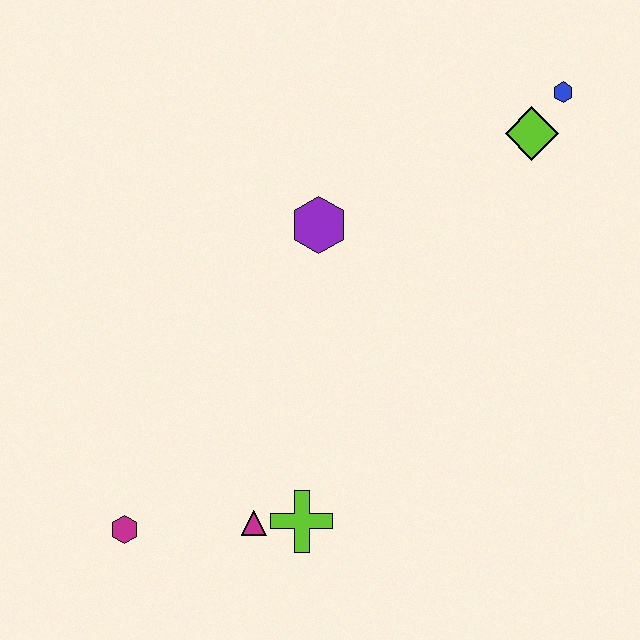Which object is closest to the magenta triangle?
The lime cross is closest to the magenta triangle.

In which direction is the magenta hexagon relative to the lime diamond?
The magenta hexagon is to the left of the lime diamond.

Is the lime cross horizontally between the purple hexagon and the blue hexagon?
No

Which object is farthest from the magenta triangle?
The blue hexagon is farthest from the magenta triangle.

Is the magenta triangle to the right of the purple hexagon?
No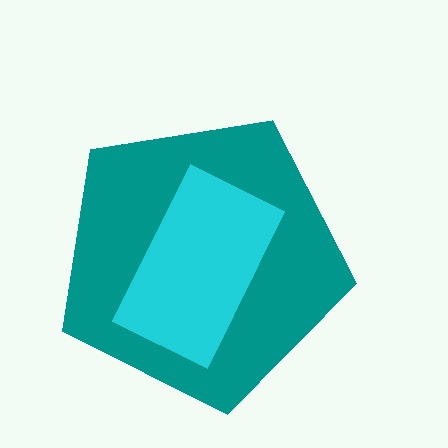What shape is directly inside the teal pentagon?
The cyan rectangle.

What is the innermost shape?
The cyan rectangle.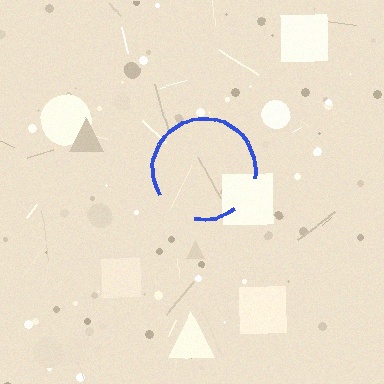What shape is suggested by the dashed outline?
The dashed outline suggests a circle.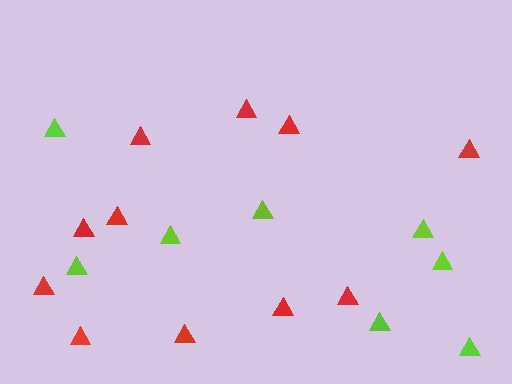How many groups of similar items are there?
There are 2 groups: one group of red triangles (11) and one group of lime triangles (8).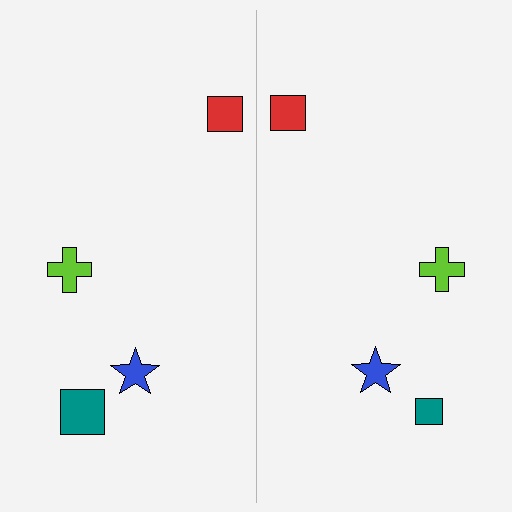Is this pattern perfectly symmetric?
No, the pattern is not perfectly symmetric. The teal square on the right side has a different size than its mirror counterpart.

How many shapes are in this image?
There are 8 shapes in this image.